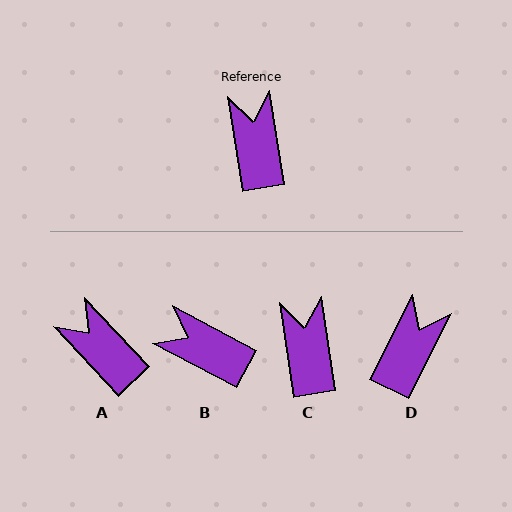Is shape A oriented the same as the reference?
No, it is off by about 34 degrees.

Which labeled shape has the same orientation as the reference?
C.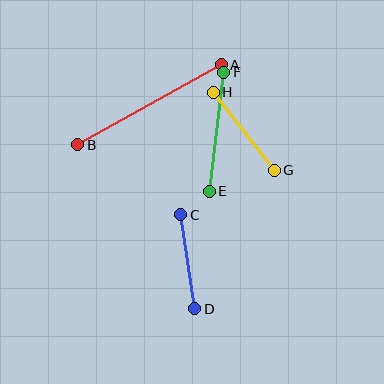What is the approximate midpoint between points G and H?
The midpoint is at approximately (244, 131) pixels.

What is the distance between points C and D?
The distance is approximately 95 pixels.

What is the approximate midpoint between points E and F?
The midpoint is at approximately (216, 132) pixels.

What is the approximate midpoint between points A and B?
The midpoint is at approximately (149, 105) pixels.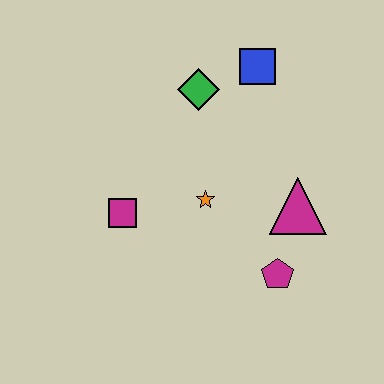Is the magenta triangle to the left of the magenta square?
No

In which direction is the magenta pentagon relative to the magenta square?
The magenta pentagon is to the right of the magenta square.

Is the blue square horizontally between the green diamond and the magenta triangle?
Yes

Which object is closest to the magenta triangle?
The magenta pentagon is closest to the magenta triangle.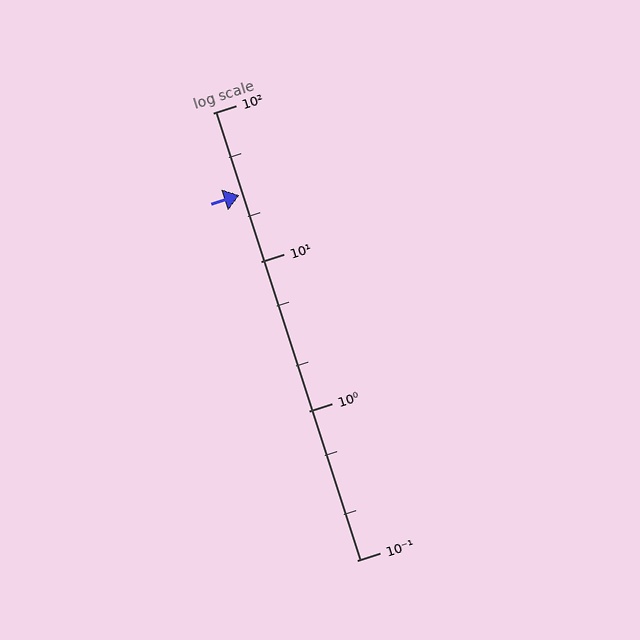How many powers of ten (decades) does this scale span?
The scale spans 3 decades, from 0.1 to 100.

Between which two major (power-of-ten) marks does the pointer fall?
The pointer is between 10 and 100.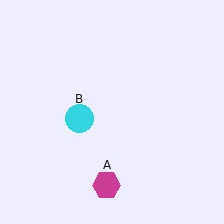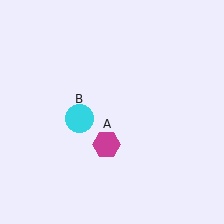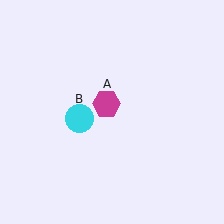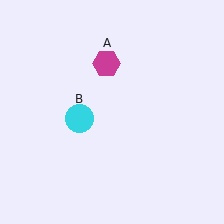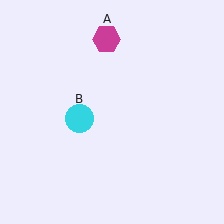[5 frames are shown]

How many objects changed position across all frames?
1 object changed position: magenta hexagon (object A).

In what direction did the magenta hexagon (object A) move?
The magenta hexagon (object A) moved up.